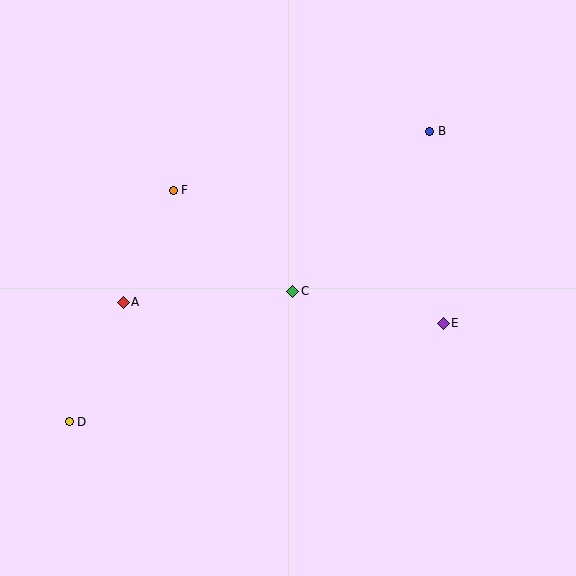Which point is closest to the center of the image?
Point C at (293, 291) is closest to the center.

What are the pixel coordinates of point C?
Point C is at (293, 291).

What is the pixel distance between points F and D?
The distance between F and D is 254 pixels.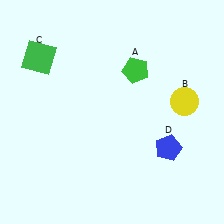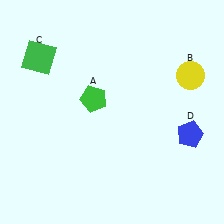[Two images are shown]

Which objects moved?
The objects that moved are: the green pentagon (A), the yellow circle (B), the blue pentagon (D).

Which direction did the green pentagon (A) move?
The green pentagon (A) moved left.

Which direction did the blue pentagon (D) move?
The blue pentagon (D) moved right.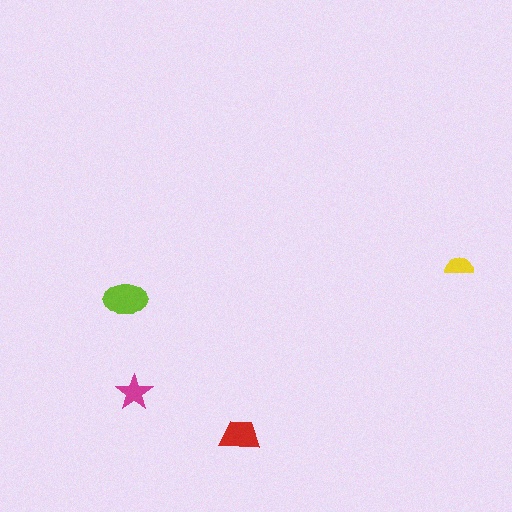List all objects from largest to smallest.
The lime ellipse, the red trapezoid, the magenta star, the yellow semicircle.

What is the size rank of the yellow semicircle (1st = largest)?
4th.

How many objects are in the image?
There are 4 objects in the image.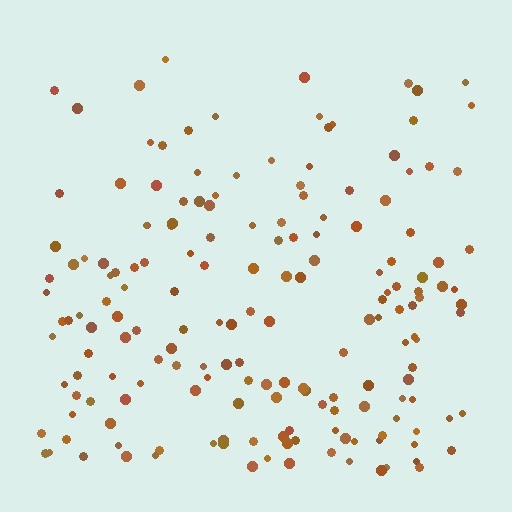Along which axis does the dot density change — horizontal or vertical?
Vertical.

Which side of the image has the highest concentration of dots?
The bottom.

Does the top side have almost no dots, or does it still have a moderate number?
Still a moderate number, just noticeably fewer than the bottom.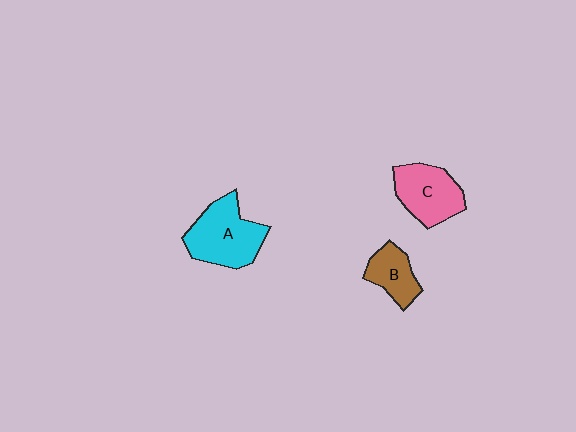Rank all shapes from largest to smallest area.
From largest to smallest: A (cyan), C (pink), B (brown).